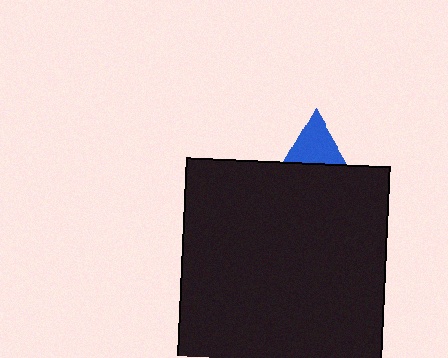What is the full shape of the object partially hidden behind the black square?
The partially hidden object is a blue triangle.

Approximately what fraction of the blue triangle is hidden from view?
Roughly 63% of the blue triangle is hidden behind the black square.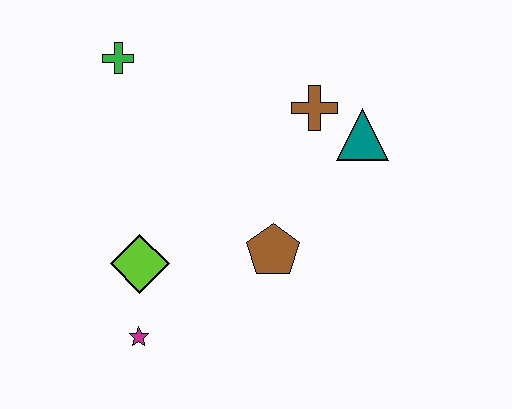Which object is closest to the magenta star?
The lime diamond is closest to the magenta star.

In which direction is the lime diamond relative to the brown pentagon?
The lime diamond is to the left of the brown pentagon.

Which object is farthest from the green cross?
The magenta star is farthest from the green cross.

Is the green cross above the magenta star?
Yes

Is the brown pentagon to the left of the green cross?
No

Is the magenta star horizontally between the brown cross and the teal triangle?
No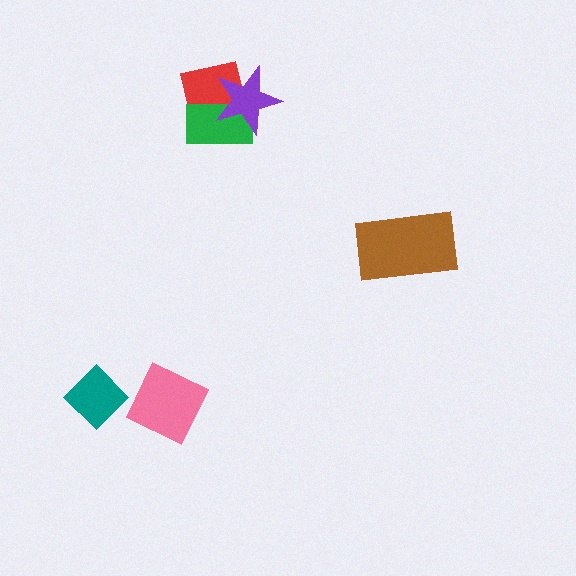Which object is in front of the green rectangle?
The purple star is in front of the green rectangle.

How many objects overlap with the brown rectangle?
0 objects overlap with the brown rectangle.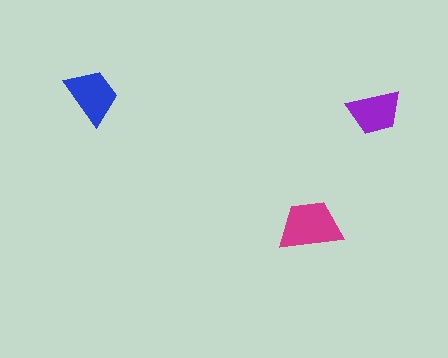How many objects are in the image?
There are 3 objects in the image.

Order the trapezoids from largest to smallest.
the magenta one, the blue one, the purple one.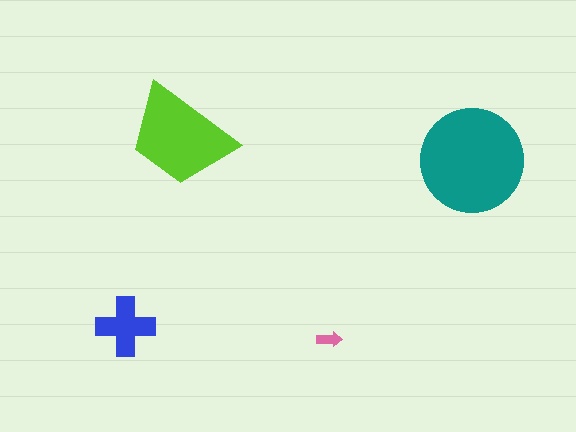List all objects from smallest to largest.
The pink arrow, the blue cross, the lime trapezoid, the teal circle.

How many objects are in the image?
There are 4 objects in the image.